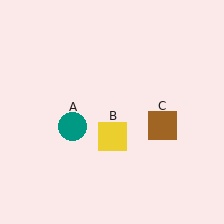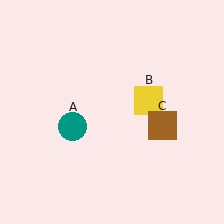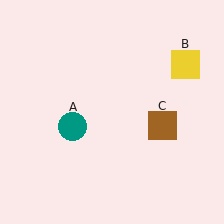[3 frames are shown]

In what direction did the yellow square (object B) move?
The yellow square (object B) moved up and to the right.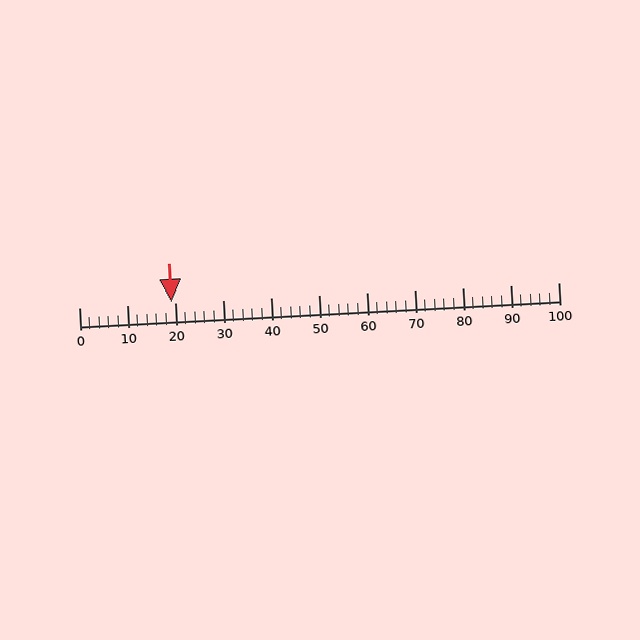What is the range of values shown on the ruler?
The ruler shows values from 0 to 100.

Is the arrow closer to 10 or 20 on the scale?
The arrow is closer to 20.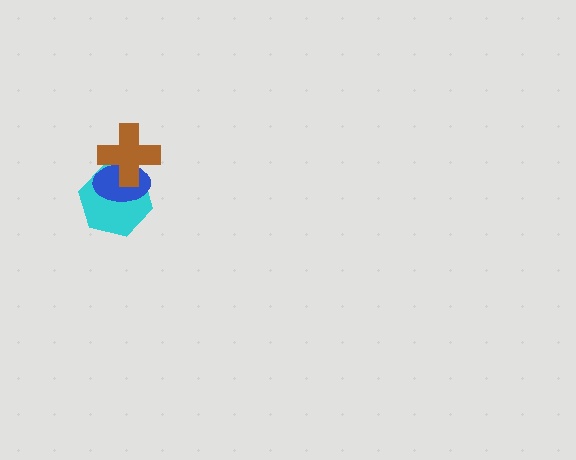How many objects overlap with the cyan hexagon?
2 objects overlap with the cyan hexagon.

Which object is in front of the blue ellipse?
The brown cross is in front of the blue ellipse.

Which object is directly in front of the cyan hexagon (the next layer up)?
The blue ellipse is directly in front of the cyan hexagon.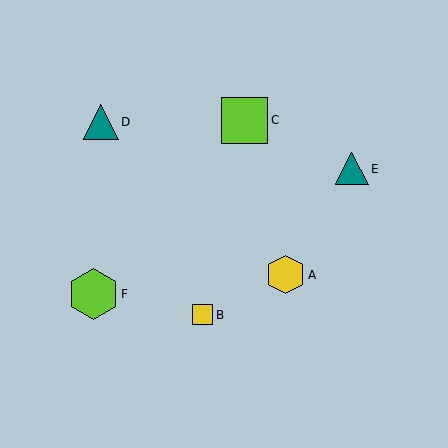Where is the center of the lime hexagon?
The center of the lime hexagon is at (93, 294).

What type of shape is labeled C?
Shape C is a lime square.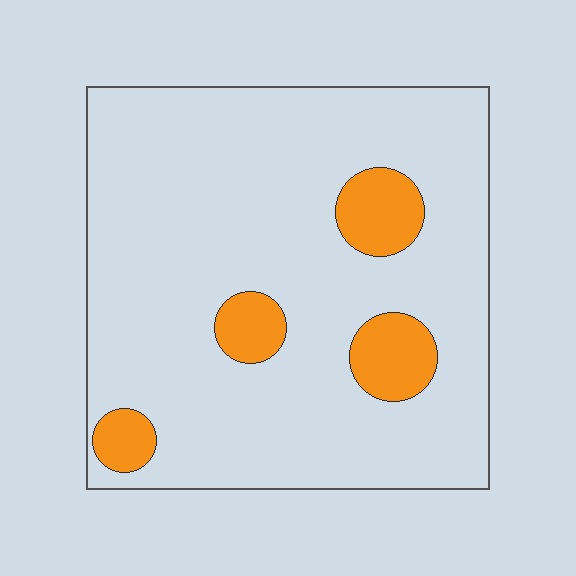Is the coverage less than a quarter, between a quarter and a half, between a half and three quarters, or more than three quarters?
Less than a quarter.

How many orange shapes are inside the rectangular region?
4.